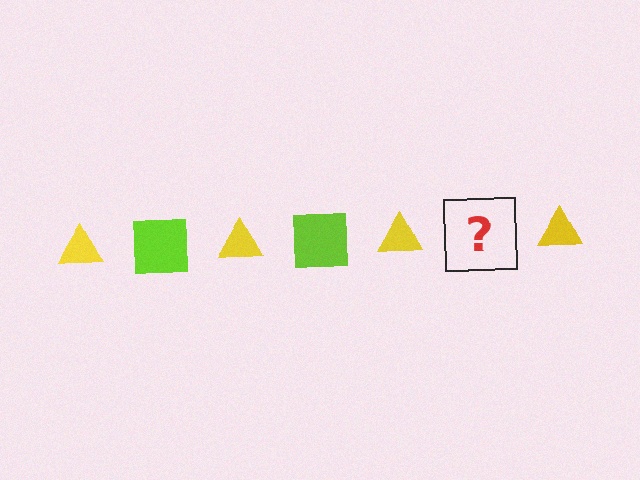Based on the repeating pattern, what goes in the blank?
The blank should be a lime square.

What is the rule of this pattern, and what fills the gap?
The rule is that the pattern alternates between yellow triangle and lime square. The gap should be filled with a lime square.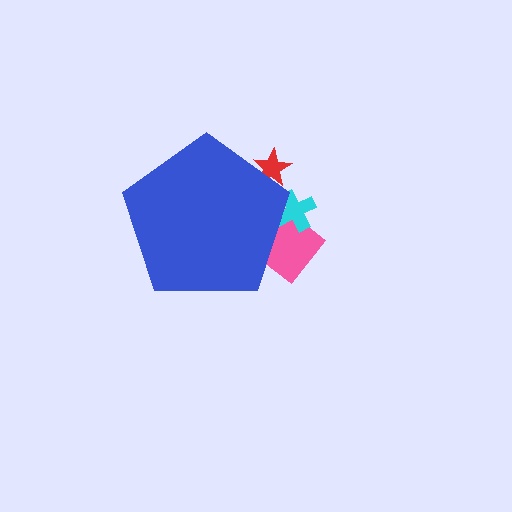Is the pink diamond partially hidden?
Yes, the pink diamond is partially hidden behind the blue pentagon.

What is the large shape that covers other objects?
A blue pentagon.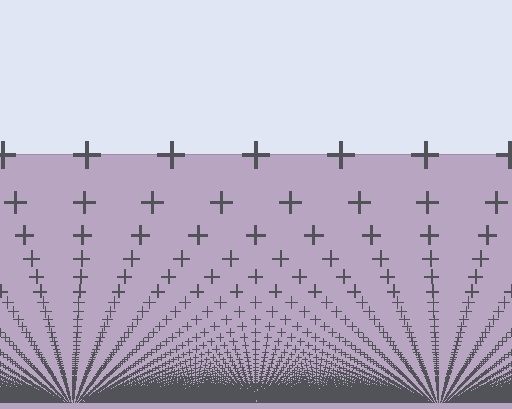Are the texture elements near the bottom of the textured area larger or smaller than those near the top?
Smaller. The gradient is inverted — elements near the bottom are smaller and denser.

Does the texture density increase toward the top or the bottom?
Density increases toward the bottom.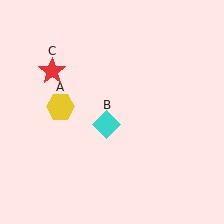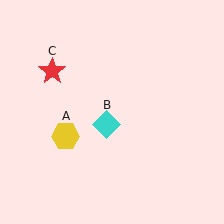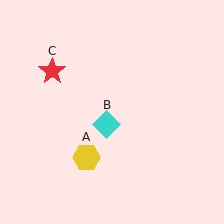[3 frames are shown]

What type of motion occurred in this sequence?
The yellow hexagon (object A) rotated counterclockwise around the center of the scene.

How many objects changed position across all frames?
1 object changed position: yellow hexagon (object A).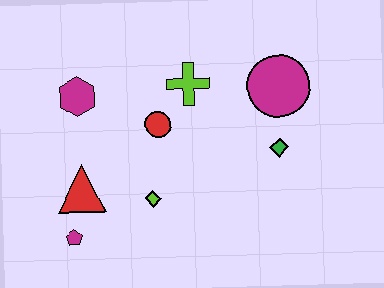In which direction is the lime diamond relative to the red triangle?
The lime diamond is to the right of the red triangle.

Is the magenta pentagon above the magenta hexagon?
No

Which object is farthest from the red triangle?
The magenta circle is farthest from the red triangle.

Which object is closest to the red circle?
The lime cross is closest to the red circle.